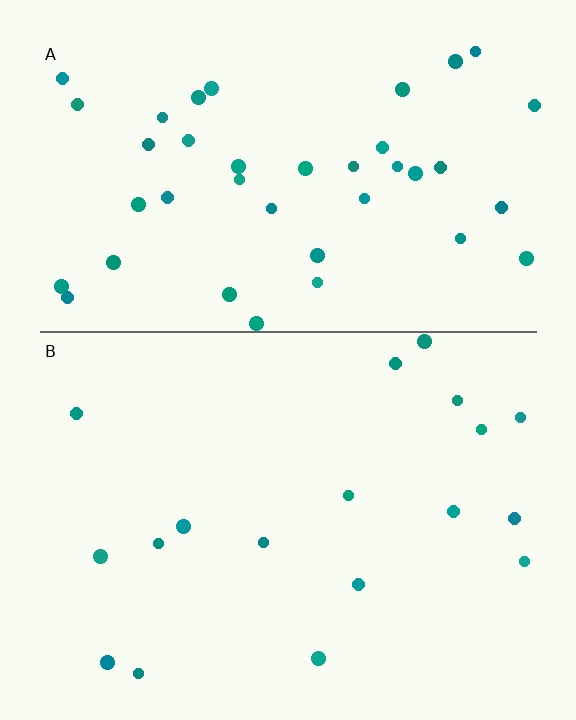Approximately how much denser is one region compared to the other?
Approximately 2.2× — region A over region B.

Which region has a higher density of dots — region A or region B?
A (the top).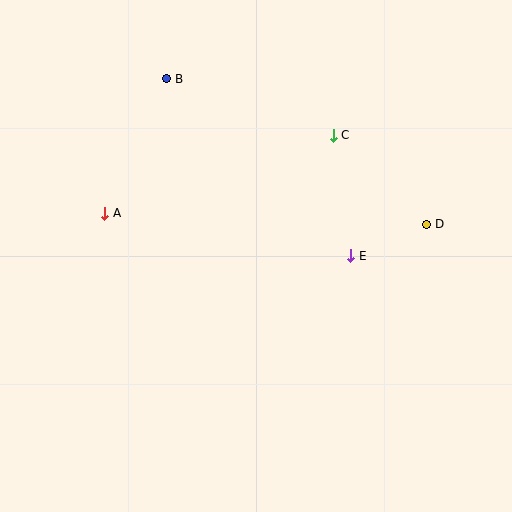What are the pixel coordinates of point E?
Point E is at (351, 256).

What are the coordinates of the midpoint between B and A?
The midpoint between B and A is at (136, 146).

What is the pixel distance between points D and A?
The distance between D and A is 322 pixels.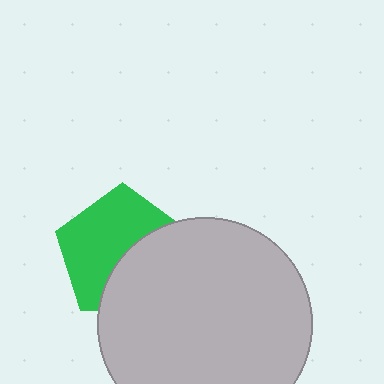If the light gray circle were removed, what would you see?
You would see the complete green pentagon.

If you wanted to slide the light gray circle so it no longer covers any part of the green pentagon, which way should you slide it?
Slide it toward the lower-right — that is the most direct way to separate the two shapes.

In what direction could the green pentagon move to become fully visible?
The green pentagon could move toward the upper-left. That would shift it out from behind the light gray circle entirely.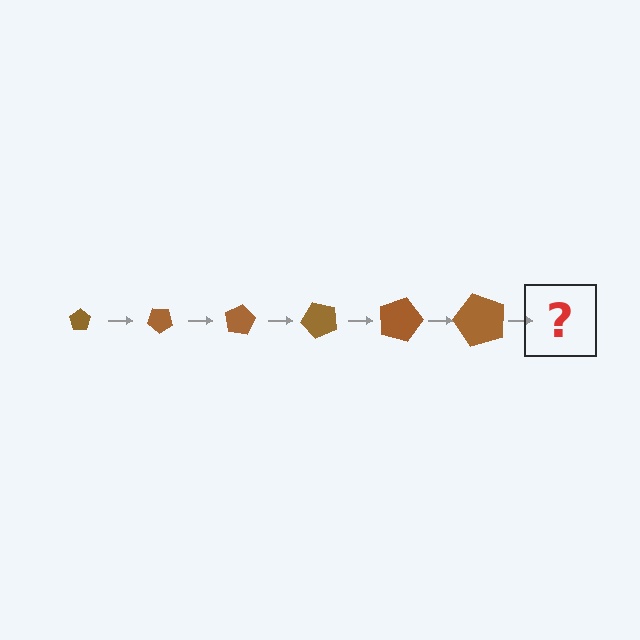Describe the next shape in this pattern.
It should be a pentagon, larger than the previous one and rotated 240 degrees from the start.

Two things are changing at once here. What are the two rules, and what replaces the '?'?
The two rules are that the pentagon grows larger each step and it rotates 40 degrees each step. The '?' should be a pentagon, larger than the previous one and rotated 240 degrees from the start.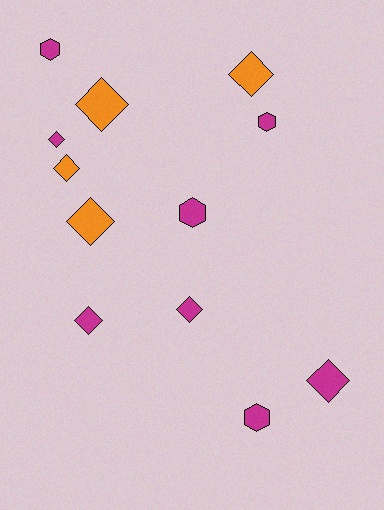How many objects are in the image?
There are 12 objects.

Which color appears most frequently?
Magenta, with 8 objects.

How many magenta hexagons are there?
There are 4 magenta hexagons.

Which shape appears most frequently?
Diamond, with 8 objects.